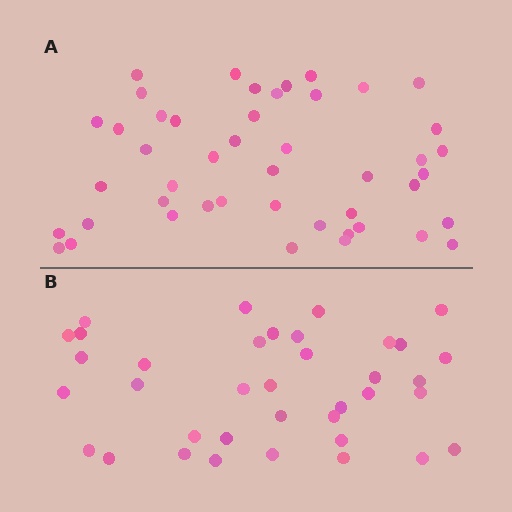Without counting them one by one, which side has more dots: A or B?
Region A (the top region) has more dots.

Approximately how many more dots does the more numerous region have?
Region A has roughly 8 or so more dots than region B.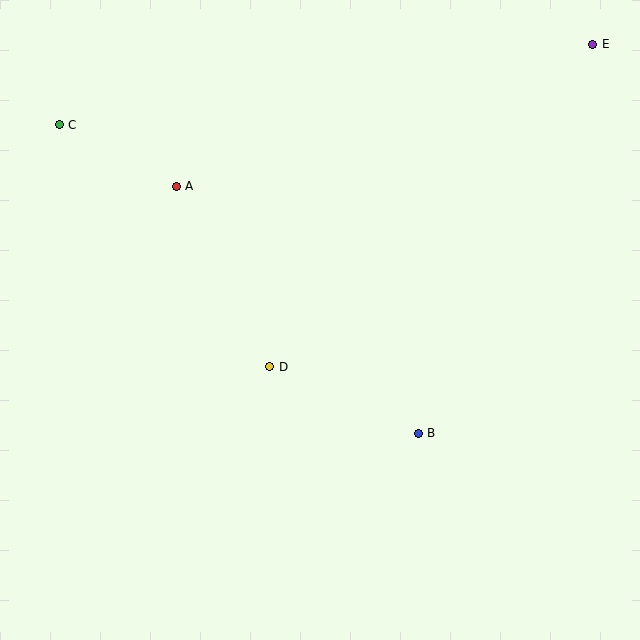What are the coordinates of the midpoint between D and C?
The midpoint between D and C is at (164, 246).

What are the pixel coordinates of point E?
Point E is at (593, 44).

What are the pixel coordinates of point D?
Point D is at (270, 367).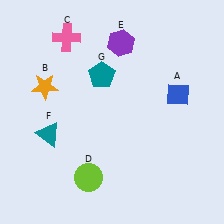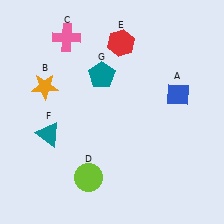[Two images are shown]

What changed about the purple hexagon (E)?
In Image 1, E is purple. In Image 2, it changed to red.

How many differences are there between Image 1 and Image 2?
There is 1 difference between the two images.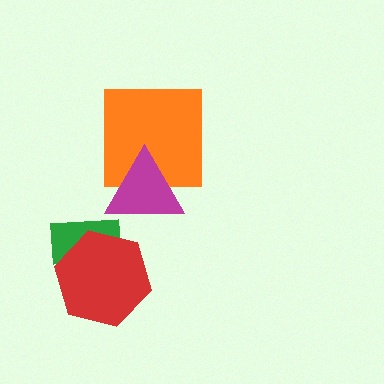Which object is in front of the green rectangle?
The red hexagon is in front of the green rectangle.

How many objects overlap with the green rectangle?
1 object overlaps with the green rectangle.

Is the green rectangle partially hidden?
Yes, it is partially covered by another shape.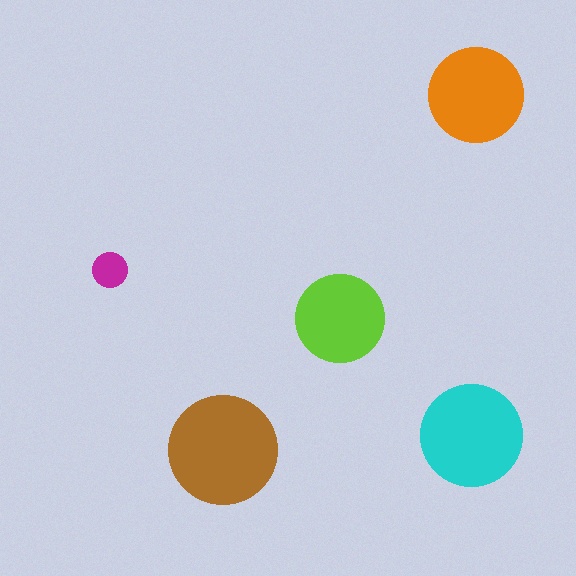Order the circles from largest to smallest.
the brown one, the cyan one, the orange one, the lime one, the magenta one.